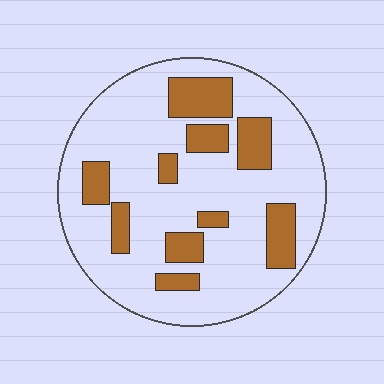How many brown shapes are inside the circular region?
10.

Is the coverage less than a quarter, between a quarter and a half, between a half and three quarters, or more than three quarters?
Less than a quarter.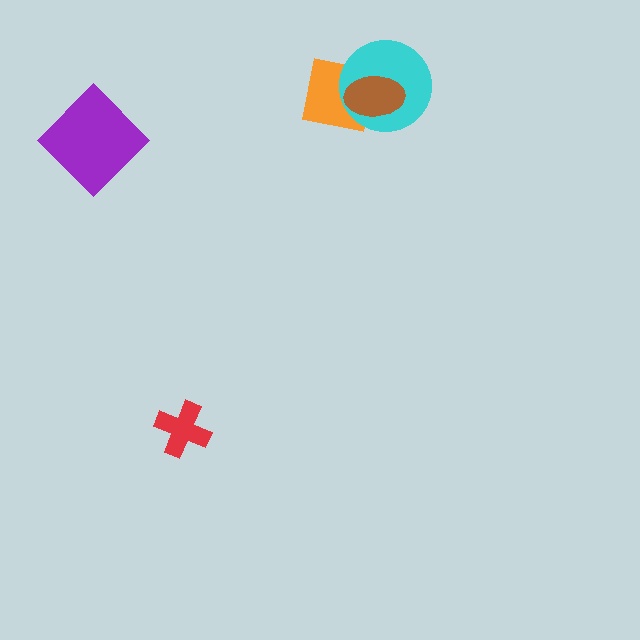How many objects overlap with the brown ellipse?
2 objects overlap with the brown ellipse.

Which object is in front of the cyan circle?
The brown ellipse is in front of the cyan circle.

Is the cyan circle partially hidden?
Yes, it is partially covered by another shape.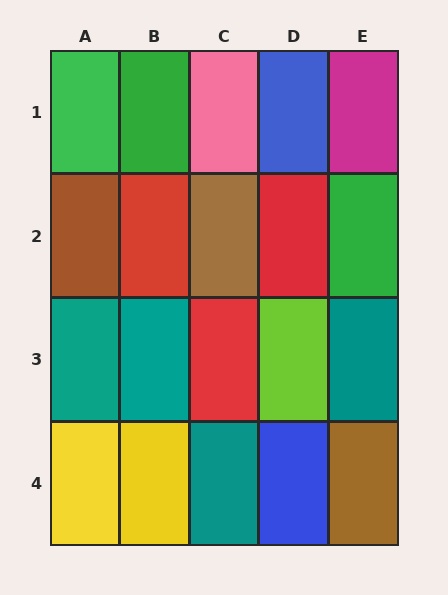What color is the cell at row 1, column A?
Green.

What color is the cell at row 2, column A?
Brown.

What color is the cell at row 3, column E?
Teal.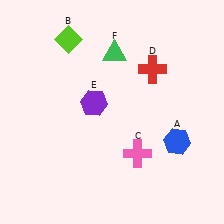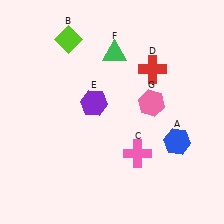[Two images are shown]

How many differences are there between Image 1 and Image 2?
There is 1 difference between the two images.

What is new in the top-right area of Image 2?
A pink hexagon (G) was added in the top-right area of Image 2.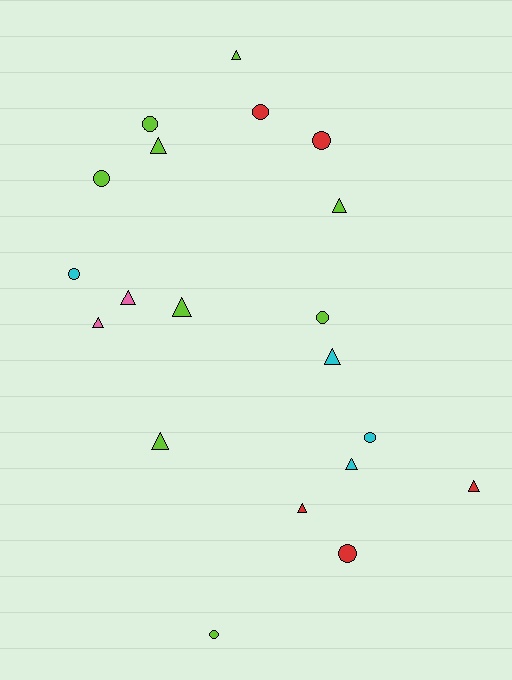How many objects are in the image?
There are 20 objects.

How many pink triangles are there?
There are 2 pink triangles.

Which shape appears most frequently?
Triangle, with 11 objects.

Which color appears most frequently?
Lime, with 9 objects.